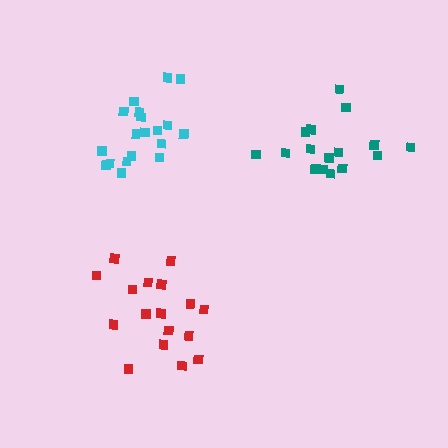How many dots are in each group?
Group 1: 19 dots, Group 2: 17 dots, Group 3: 17 dots (53 total).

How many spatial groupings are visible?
There are 3 spatial groupings.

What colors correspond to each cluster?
The clusters are colored: cyan, teal, red.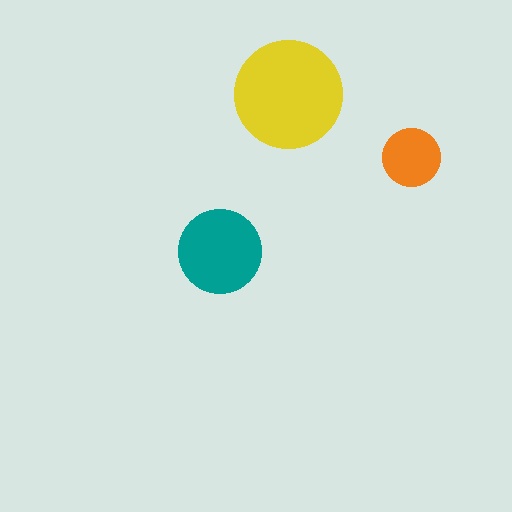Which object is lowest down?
The teal circle is bottommost.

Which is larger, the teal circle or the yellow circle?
The yellow one.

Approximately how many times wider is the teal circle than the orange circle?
About 1.5 times wider.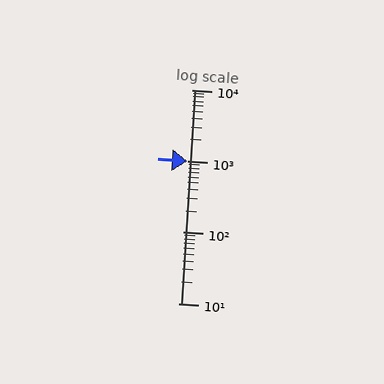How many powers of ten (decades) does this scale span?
The scale spans 3 decades, from 10 to 10000.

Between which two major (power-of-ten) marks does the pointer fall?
The pointer is between 100 and 1000.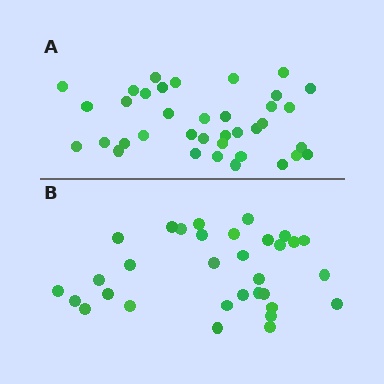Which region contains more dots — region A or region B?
Region A (the top region) has more dots.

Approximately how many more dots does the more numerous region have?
Region A has about 5 more dots than region B.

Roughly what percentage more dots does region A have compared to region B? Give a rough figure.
About 15% more.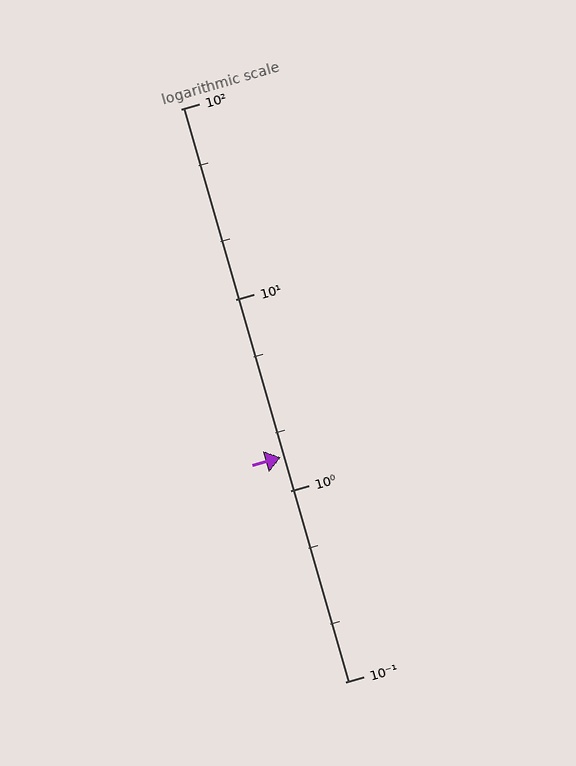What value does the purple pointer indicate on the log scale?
The pointer indicates approximately 1.5.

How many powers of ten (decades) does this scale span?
The scale spans 3 decades, from 0.1 to 100.